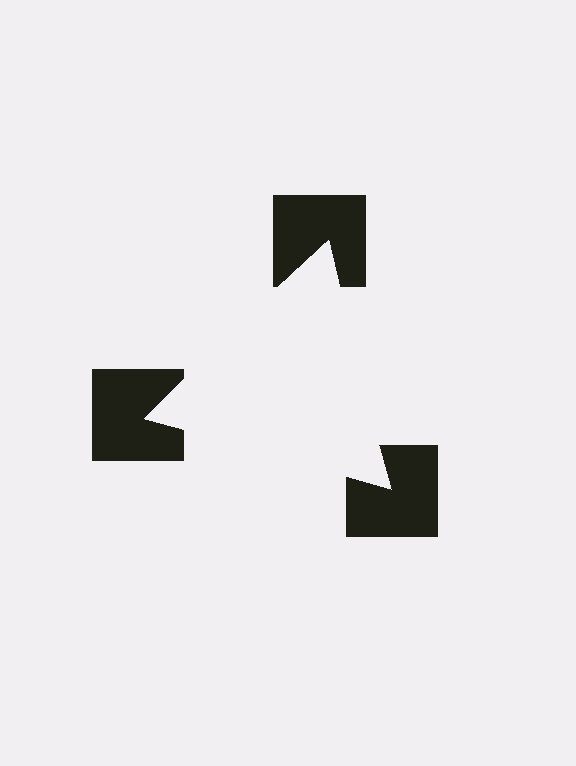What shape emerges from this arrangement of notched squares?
An illusory triangle — its edges are inferred from the aligned wedge cuts in the notched squares, not physically drawn.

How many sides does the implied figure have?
3 sides.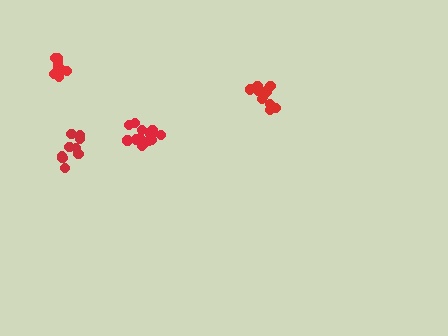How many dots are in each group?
Group 1: 9 dots, Group 2: 15 dots, Group 3: 9 dots, Group 4: 11 dots (44 total).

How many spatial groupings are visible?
There are 4 spatial groupings.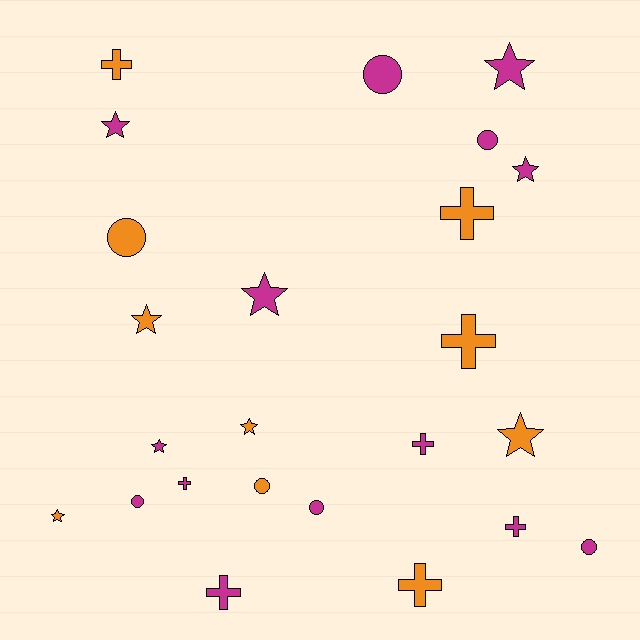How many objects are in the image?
There are 24 objects.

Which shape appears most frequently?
Star, with 9 objects.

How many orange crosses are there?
There are 4 orange crosses.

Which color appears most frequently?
Magenta, with 14 objects.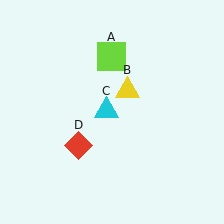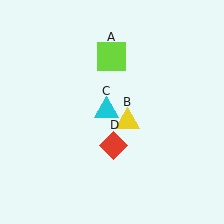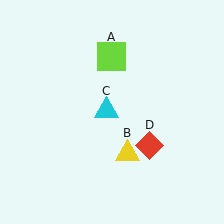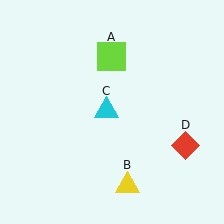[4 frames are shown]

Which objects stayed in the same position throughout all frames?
Lime square (object A) and cyan triangle (object C) remained stationary.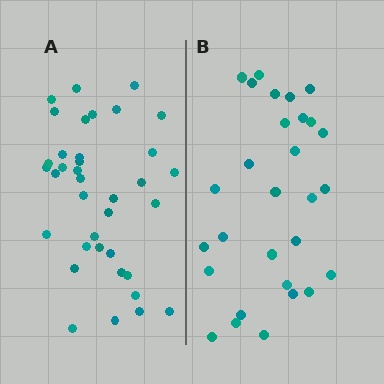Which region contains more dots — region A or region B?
Region A (the left region) has more dots.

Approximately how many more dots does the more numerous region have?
Region A has roughly 8 or so more dots than region B.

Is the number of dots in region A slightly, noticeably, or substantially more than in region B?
Region A has noticeably more, but not dramatically so. The ratio is roughly 1.3 to 1.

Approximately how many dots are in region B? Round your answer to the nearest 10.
About 30 dots. (The exact count is 29, which rounds to 30.)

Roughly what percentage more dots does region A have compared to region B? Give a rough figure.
About 30% more.